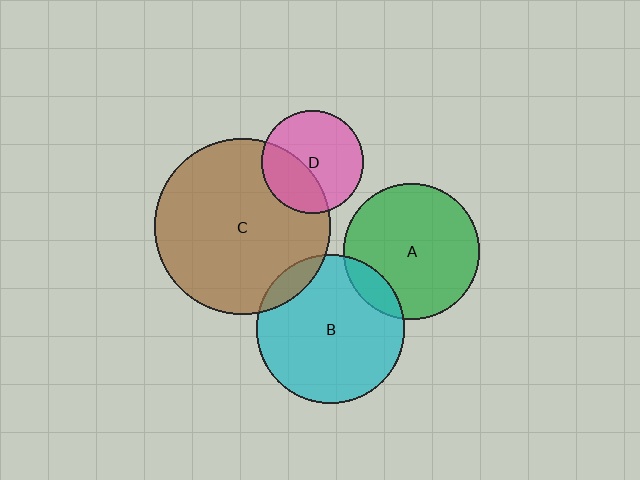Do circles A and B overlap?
Yes.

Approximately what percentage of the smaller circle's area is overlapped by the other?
Approximately 10%.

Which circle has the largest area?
Circle C (brown).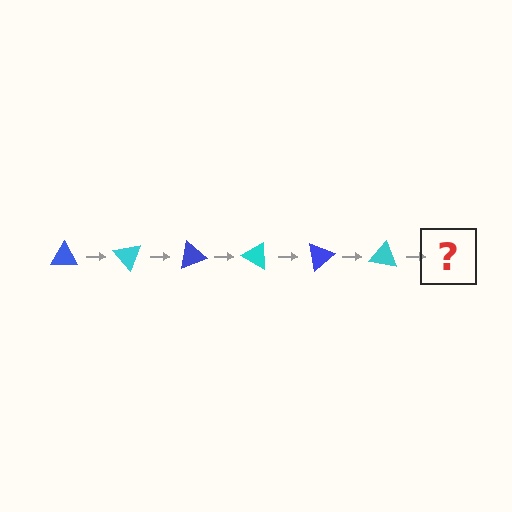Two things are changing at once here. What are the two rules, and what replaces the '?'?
The two rules are that it rotates 50 degrees each step and the color cycles through blue and cyan. The '?' should be a blue triangle, rotated 300 degrees from the start.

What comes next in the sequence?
The next element should be a blue triangle, rotated 300 degrees from the start.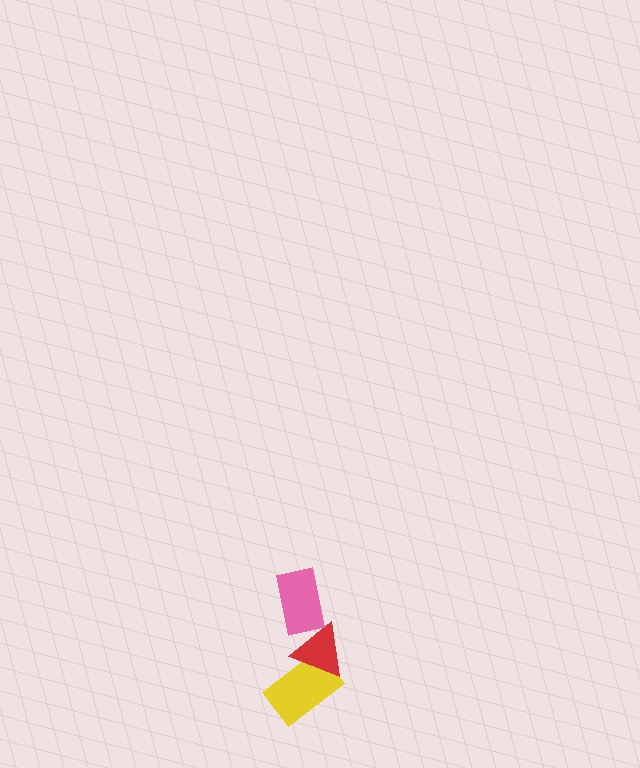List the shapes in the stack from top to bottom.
From top to bottom: the pink rectangle, the red triangle, the yellow rectangle.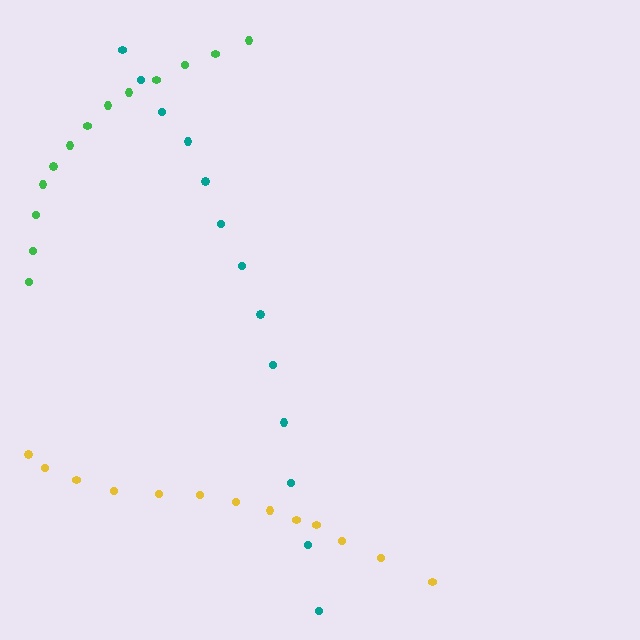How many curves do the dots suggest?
There are 3 distinct paths.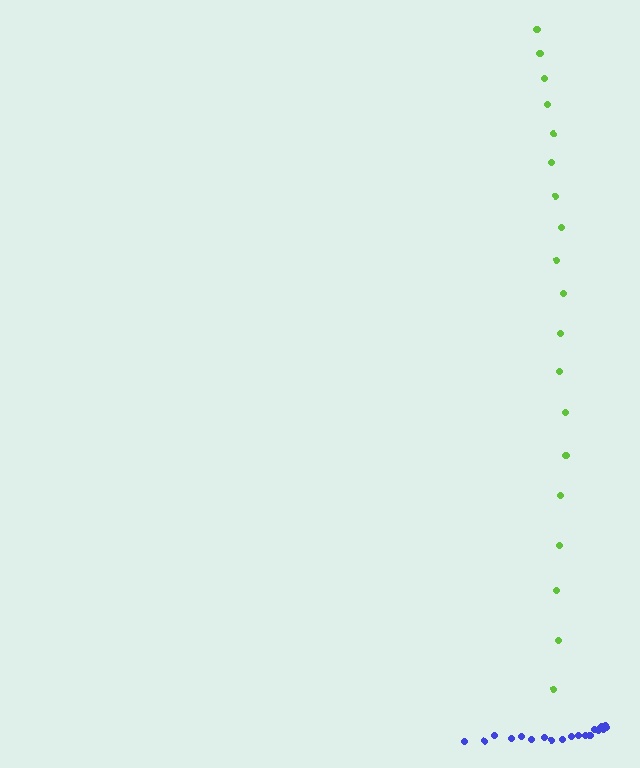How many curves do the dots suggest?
There are 2 distinct paths.